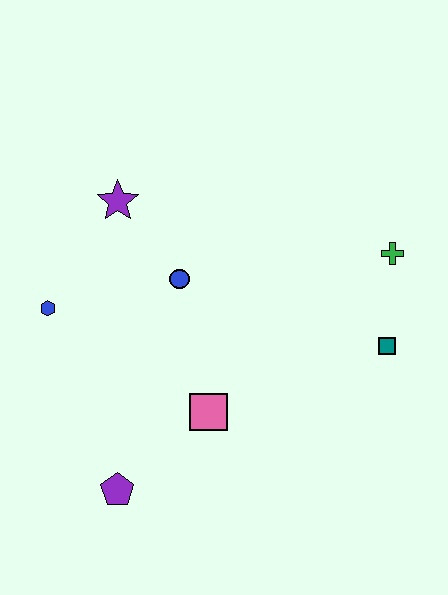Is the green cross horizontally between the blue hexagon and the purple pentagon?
No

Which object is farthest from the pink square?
The green cross is farthest from the pink square.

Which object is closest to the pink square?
The purple pentagon is closest to the pink square.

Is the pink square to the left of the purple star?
No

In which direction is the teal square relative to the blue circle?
The teal square is to the right of the blue circle.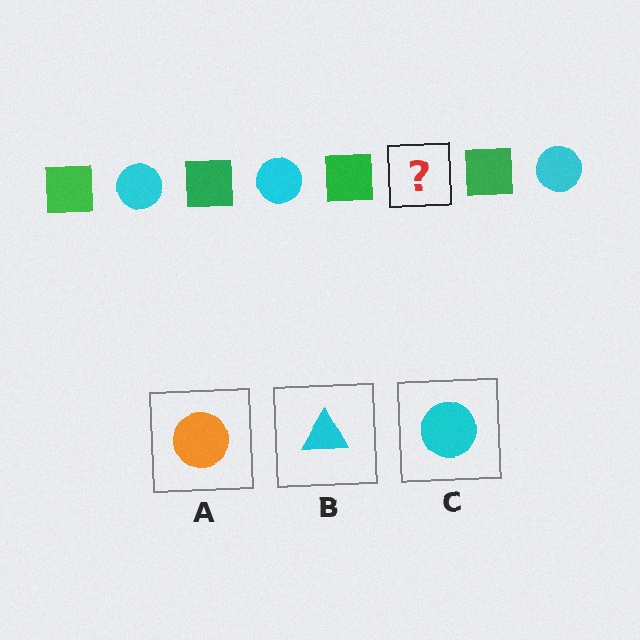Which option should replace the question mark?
Option C.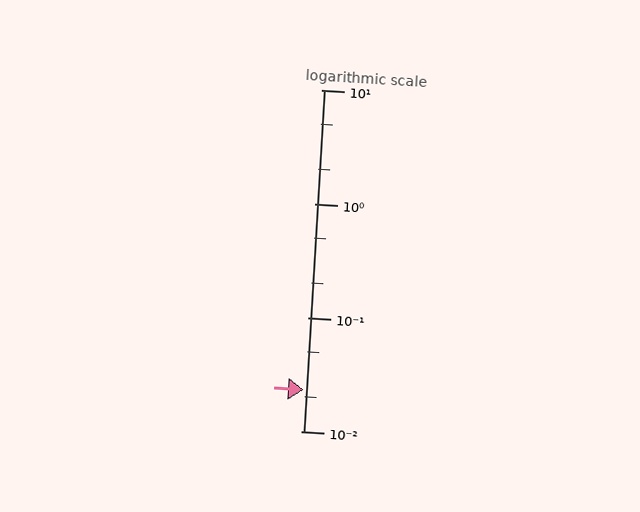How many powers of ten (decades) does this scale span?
The scale spans 3 decades, from 0.01 to 10.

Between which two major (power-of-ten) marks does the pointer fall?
The pointer is between 0.01 and 0.1.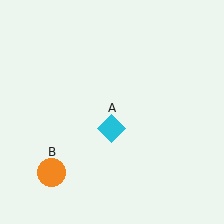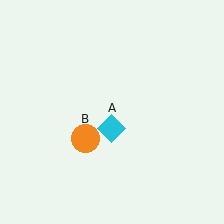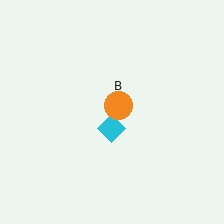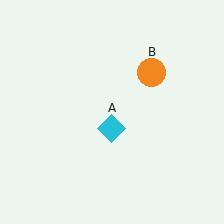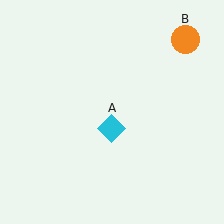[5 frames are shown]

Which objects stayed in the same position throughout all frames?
Cyan diamond (object A) remained stationary.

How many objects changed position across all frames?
1 object changed position: orange circle (object B).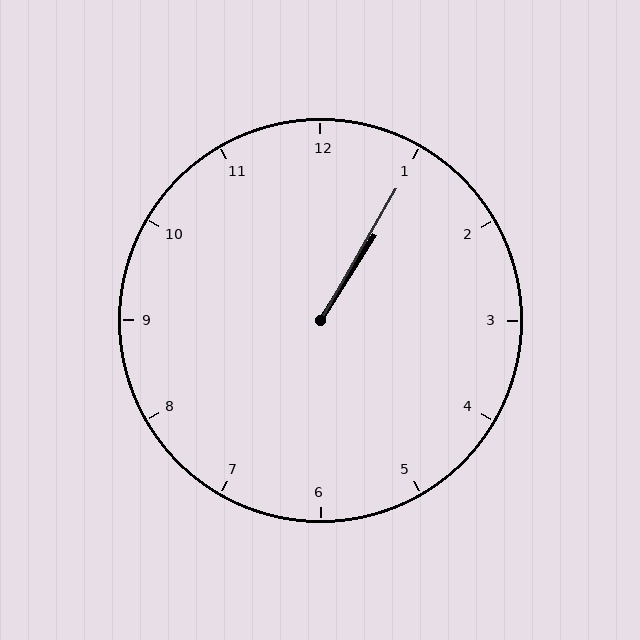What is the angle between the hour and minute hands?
Approximately 2 degrees.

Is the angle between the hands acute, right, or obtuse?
It is acute.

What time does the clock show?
1:05.